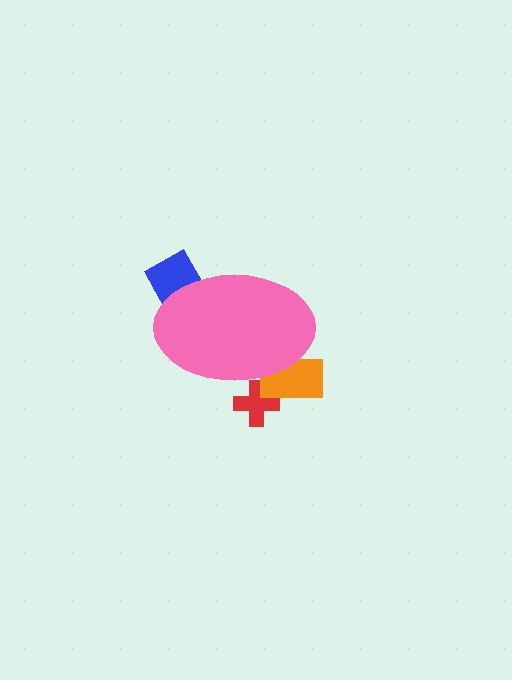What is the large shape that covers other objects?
A pink ellipse.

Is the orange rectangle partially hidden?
Yes, the orange rectangle is partially hidden behind the pink ellipse.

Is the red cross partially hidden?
Yes, the red cross is partially hidden behind the pink ellipse.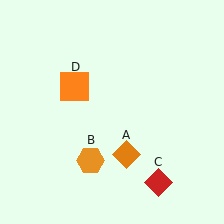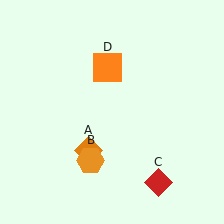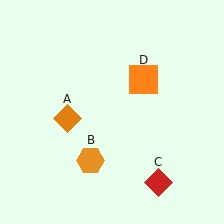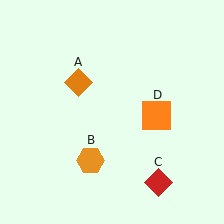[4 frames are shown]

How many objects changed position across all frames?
2 objects changed position: orange diamond (object A), orange square (object D).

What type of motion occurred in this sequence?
The orange diamond (object A), orange square (object D) rotated clockwise around the center of the scene.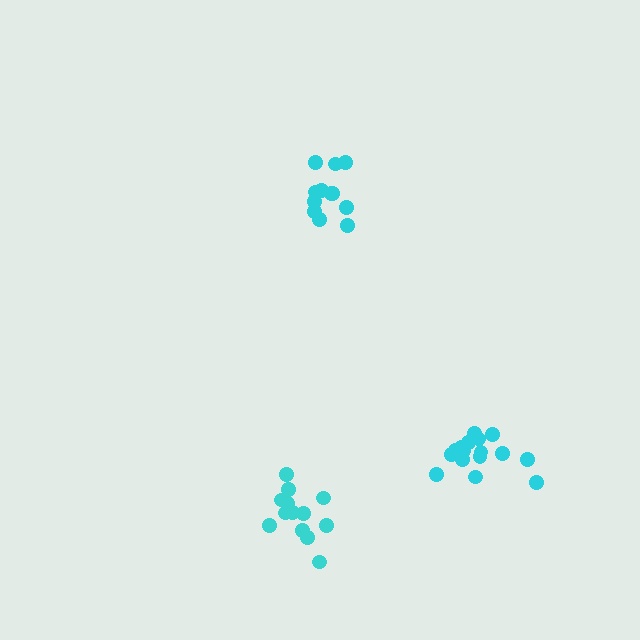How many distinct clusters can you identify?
There are 3 distinct clusters.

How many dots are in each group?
Group 1: 12 dots, Group 2: 13 dots, Group 3: 16 dots (41 total).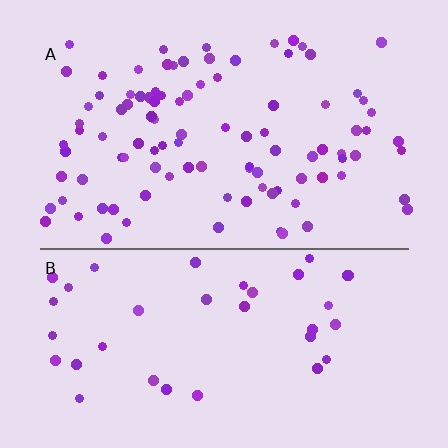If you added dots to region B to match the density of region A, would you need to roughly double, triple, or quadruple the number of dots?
Approximately triple.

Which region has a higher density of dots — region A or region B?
A (the top).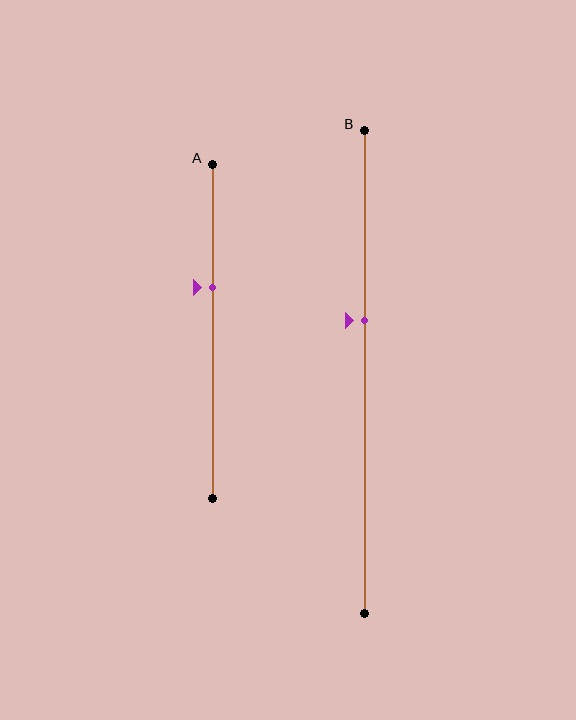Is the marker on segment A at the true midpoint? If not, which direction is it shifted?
No, the marker on segment A is shifted upward by about 13% of the segment length.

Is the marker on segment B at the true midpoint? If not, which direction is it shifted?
No, the marker on segment B is shifted upward by about 11% of the segment length.